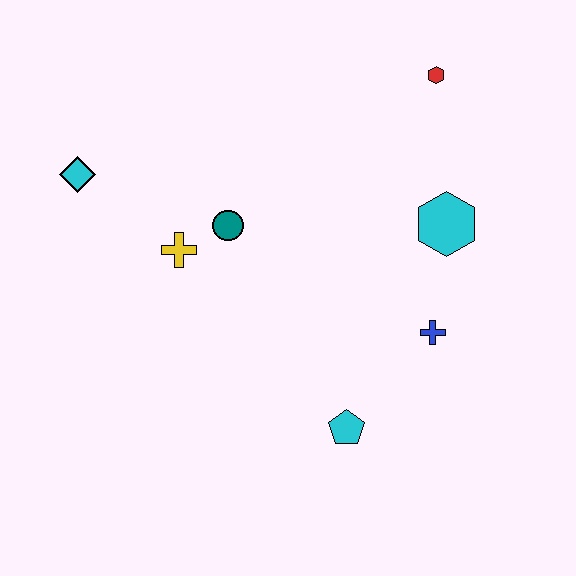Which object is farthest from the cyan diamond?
The blue cross is farthest from the cyan diamond.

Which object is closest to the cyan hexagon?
The blue cross is closest to the cyan hexagon.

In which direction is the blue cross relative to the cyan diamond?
The blue cross is to the right of the cyan diamond.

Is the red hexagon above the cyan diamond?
Yes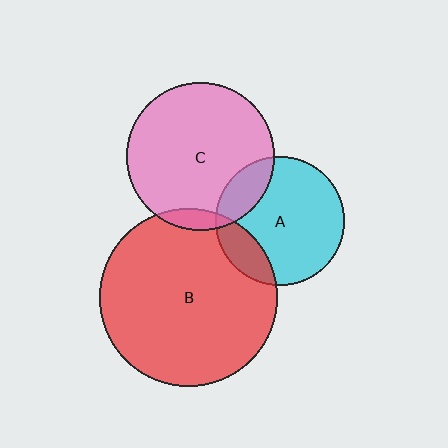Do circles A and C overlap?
Yes.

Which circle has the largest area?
Circle B (red).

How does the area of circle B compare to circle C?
Approximately 1.5 times.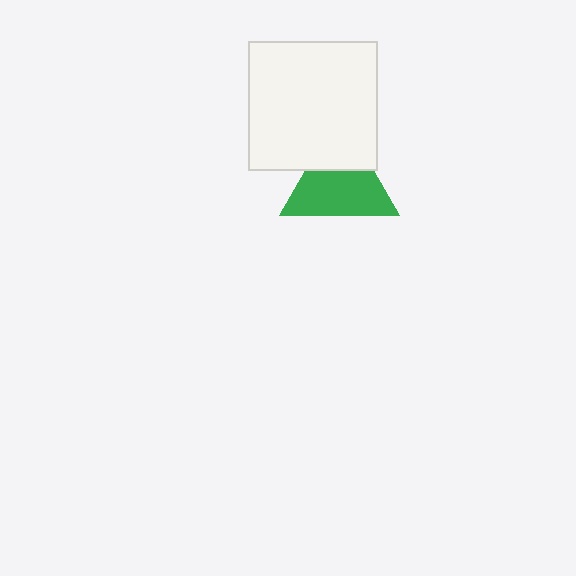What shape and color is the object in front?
The object in front is a white square.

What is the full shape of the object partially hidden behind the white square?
The partially hidden object is a green triangle.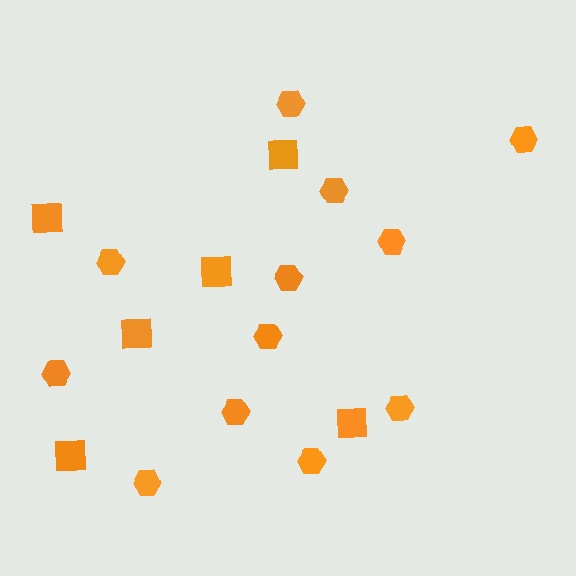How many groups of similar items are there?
There are 2 groups: one group of squares (6) and one group of hexagons (12).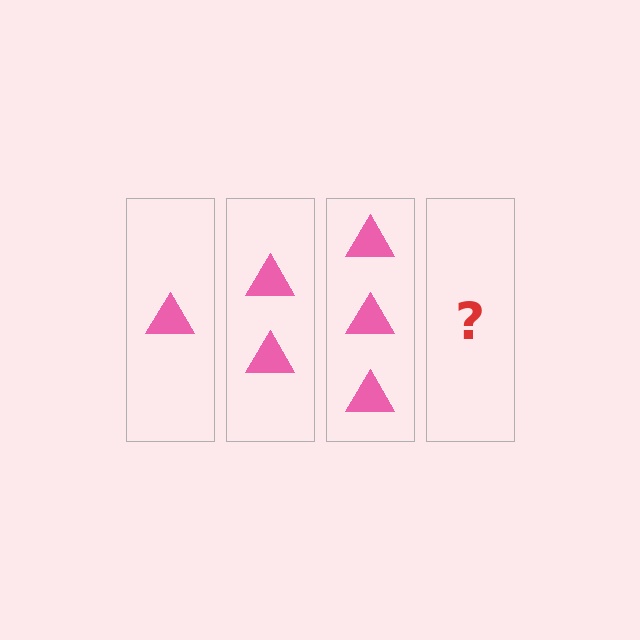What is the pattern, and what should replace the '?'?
The pattern is that each step adds one more triangle. The '?' should be 4 triangles.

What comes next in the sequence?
The next element should be 4 triangles.